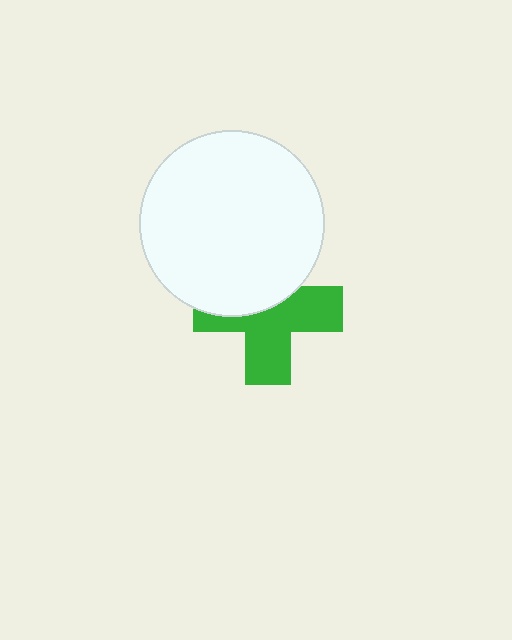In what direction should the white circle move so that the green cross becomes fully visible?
The white circle should move up. That is the shortest direction to clear the overlap and leave the green cross fully visible.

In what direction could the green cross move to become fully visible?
The green cross could move down. That would shift it out from behind the white circle entirely.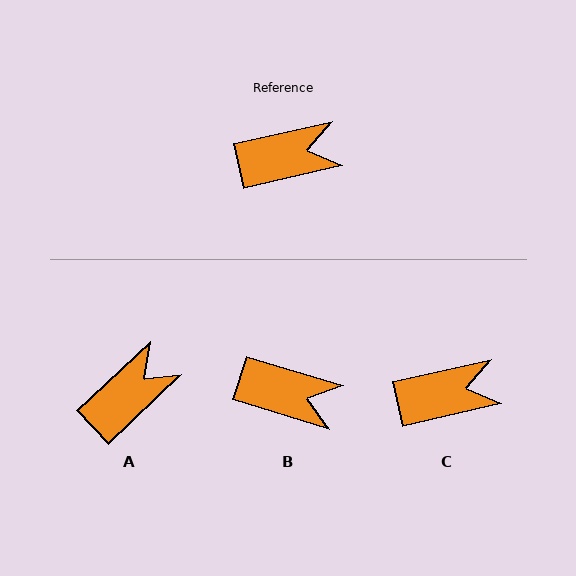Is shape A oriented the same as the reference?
No, it is off by about 31 degrees.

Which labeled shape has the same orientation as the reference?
C.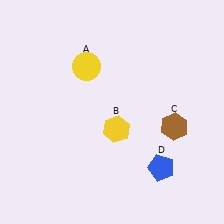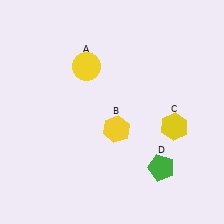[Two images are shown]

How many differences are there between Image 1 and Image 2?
There are 2 differences between the two images.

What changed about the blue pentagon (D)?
In Image 1, D is blue. In Image 2, it changed to green.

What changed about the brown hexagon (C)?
In Image 1, C is brown. In Image 2, it changed to yellow.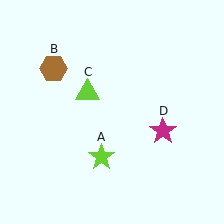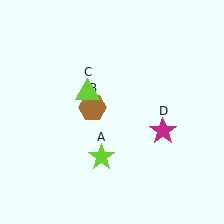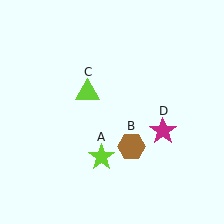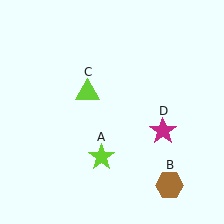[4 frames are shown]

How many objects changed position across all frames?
1 object changed position: brown hexagon (object B).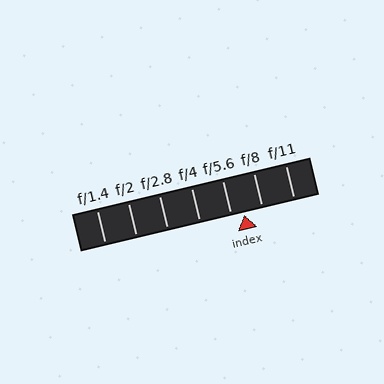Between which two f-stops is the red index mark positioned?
The index mark is between f/5.6 and f/8.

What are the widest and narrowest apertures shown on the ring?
The widest aperture shown is f/1.4 and the narrowest is f/11.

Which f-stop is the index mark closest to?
The index mark is closest to f/5.6.